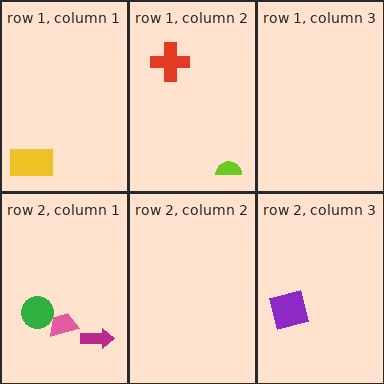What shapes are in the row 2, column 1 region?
The pink trapezoid, the magenta arrow, the green circle.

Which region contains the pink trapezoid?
The row 2, column 1 region.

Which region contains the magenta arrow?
The row 2, column 1 region.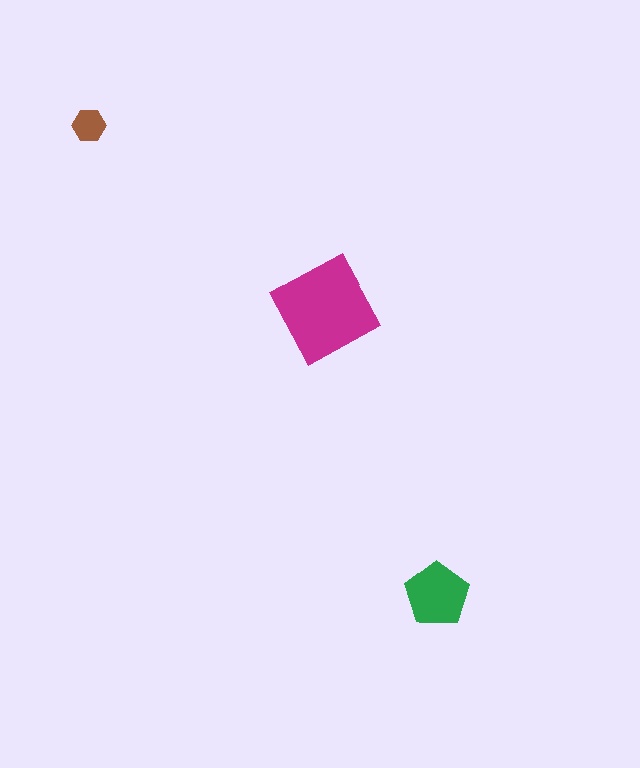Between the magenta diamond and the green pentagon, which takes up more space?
The magenta diamond.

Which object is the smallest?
The brown hexagon.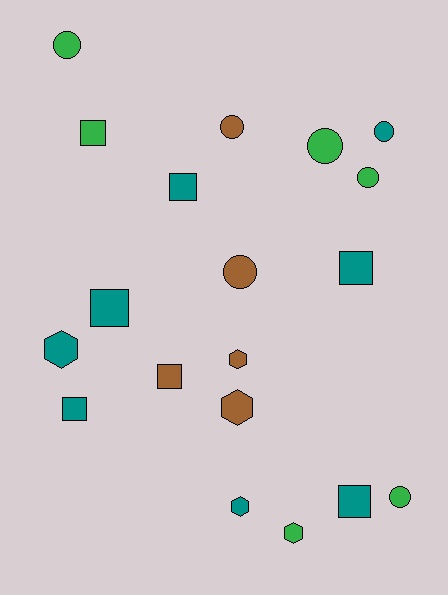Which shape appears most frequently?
Square, with 7 objects.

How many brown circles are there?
There are 2 brown circles.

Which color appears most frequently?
Teal, with 8 objects.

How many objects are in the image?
There are 19 objects.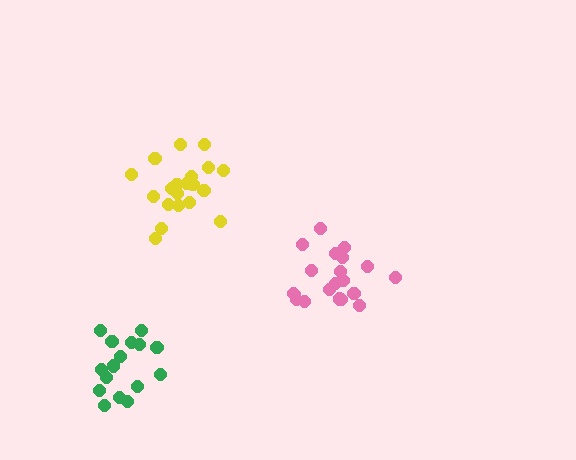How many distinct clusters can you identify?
There are 3 distinct clusters.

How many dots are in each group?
Group 1: 20 dots, Group 2: 20 dots, Group 3: 16 dots (56 total).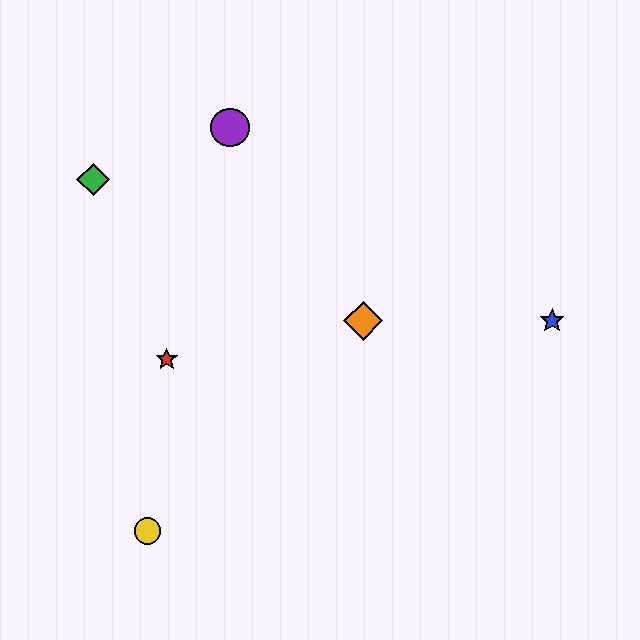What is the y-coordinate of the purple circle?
The purple circle is at y≈127.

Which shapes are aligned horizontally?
The blue star, the orange diamond are aligned horizontally.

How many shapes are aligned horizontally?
2 shapes (the blue star, the orange diamond) are aligned horizontally.